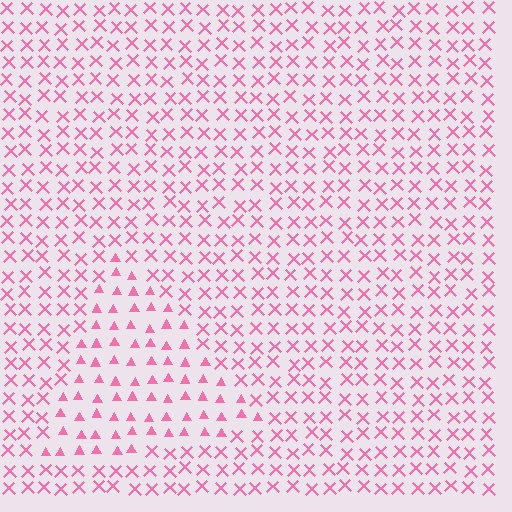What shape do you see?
I see a triangle.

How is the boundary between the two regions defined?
The boundary is defined by a change in element shape: triangles inside vs. X marks outside. All elements share the same color and spacing.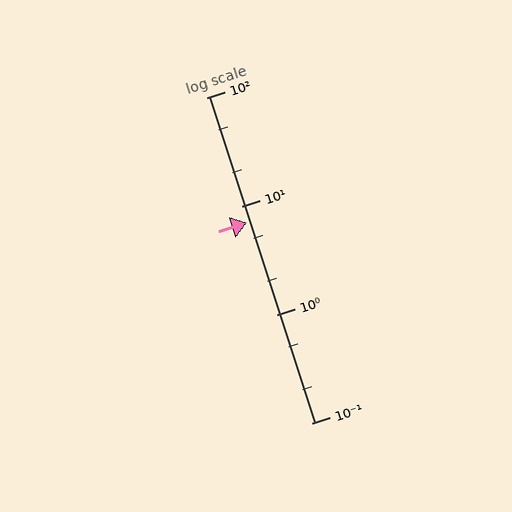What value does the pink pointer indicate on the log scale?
The pointer indicates approximately 7.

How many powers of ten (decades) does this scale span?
The scale spans 3 decades, from 0.1 to 100.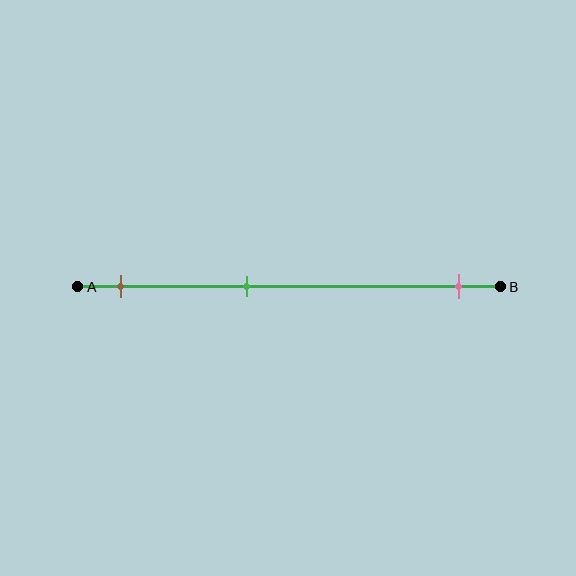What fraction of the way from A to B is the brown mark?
The brown mark is approximately 10% (0.1) of the way from A to B.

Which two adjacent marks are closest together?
The brown and green marks are the closest adjacent pair.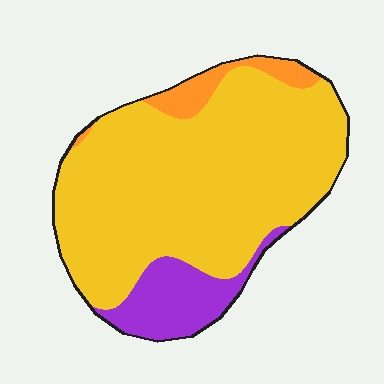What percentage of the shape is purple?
Purple takes up about one eighth (1/8) of the shape.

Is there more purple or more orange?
Purple.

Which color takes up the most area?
Yellow, at roughly 80%.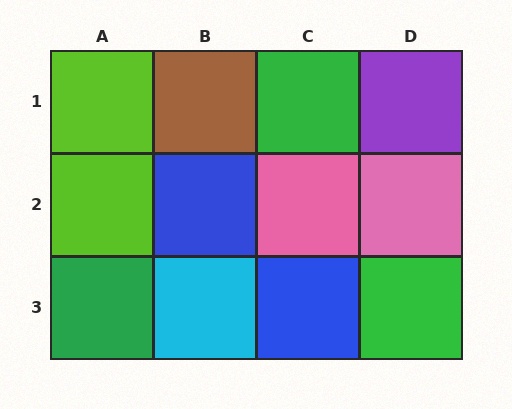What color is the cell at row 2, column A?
Lime.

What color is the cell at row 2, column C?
Pink.